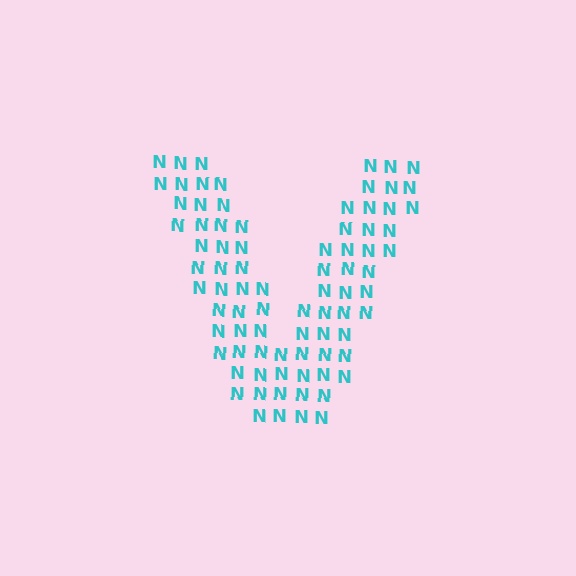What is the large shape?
The large shape is the letter V.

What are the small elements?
The small elements are letter N's.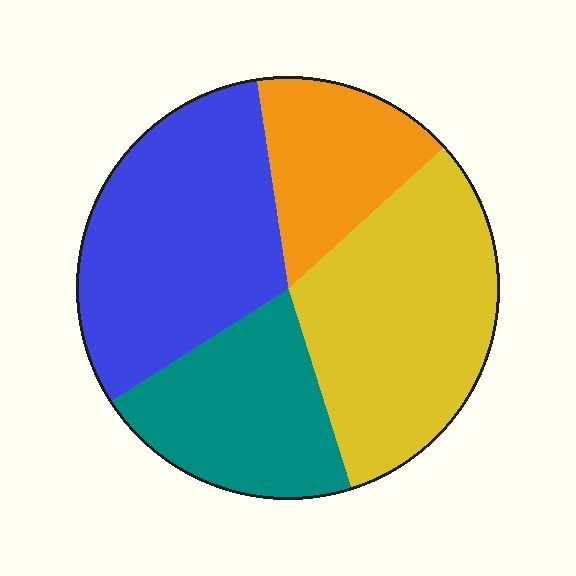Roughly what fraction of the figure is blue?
Blue covers 32% of the figure.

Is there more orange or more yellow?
Yellow.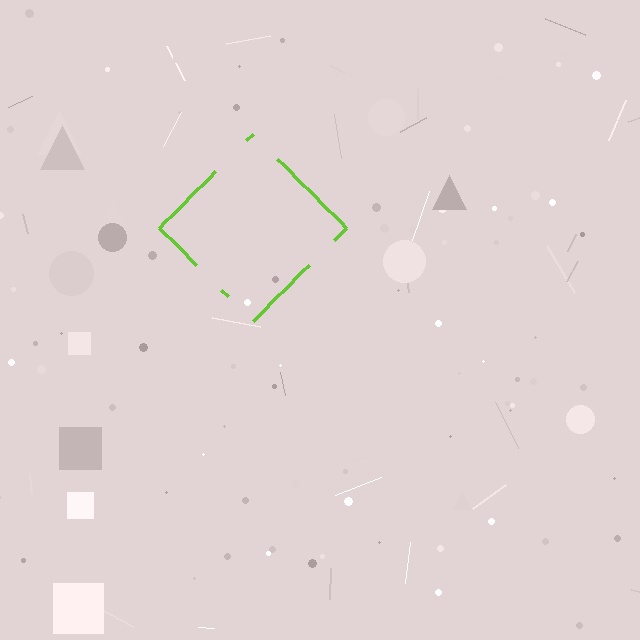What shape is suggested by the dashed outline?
The dashed outline suggests a diamond.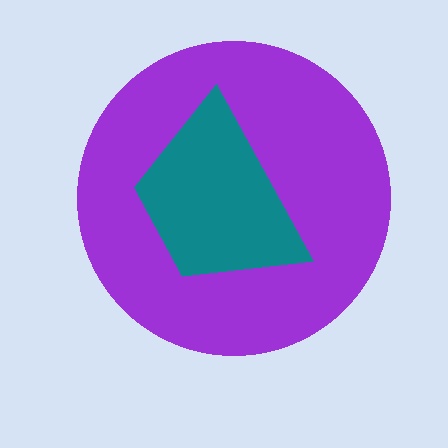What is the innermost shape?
The teal trapezoid.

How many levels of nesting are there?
2.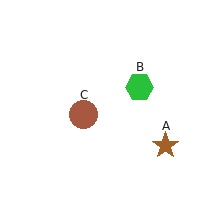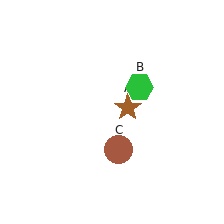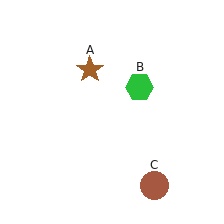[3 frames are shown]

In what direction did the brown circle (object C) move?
The brown circle (object C) moved down and to the right.